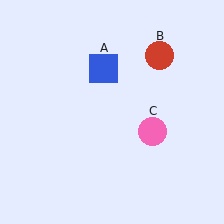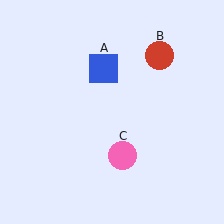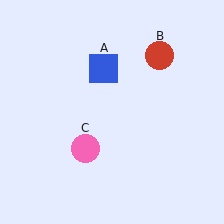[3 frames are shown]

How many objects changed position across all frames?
1 object changed position: pink circle (object C).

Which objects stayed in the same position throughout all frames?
Blue square (object A) and red circle (object B) remained stationary.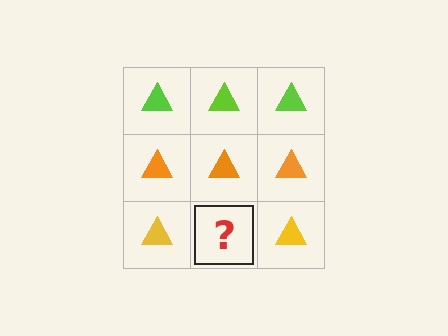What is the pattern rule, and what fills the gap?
The rule is that each row has a consistent color. The gap should be filled with a yellow triangle.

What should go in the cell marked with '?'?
The missing cell should contain a yellow triangle.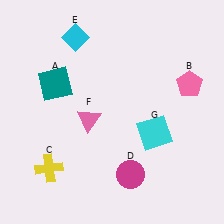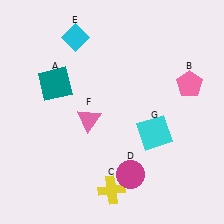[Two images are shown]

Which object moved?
The yellow cross (C) moved right.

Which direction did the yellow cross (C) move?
The yellow cross (C) moved right.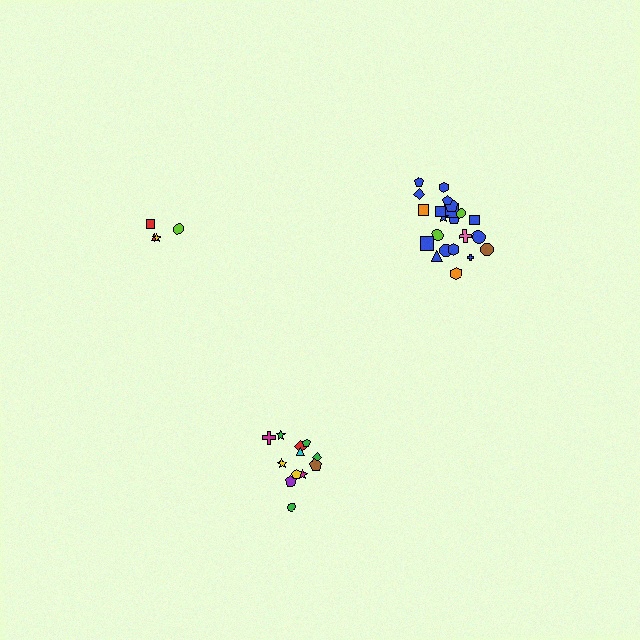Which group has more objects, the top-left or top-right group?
The top-right group.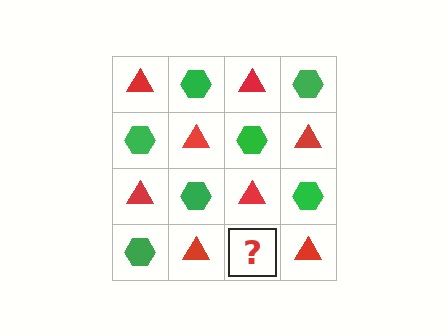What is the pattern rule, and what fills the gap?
The rule is that it alternates red triangle and green hexagon in a checkerboard pattern. The gap should be filled with a green hexagon.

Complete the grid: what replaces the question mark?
The question mark should be replaced with a green hexagon.